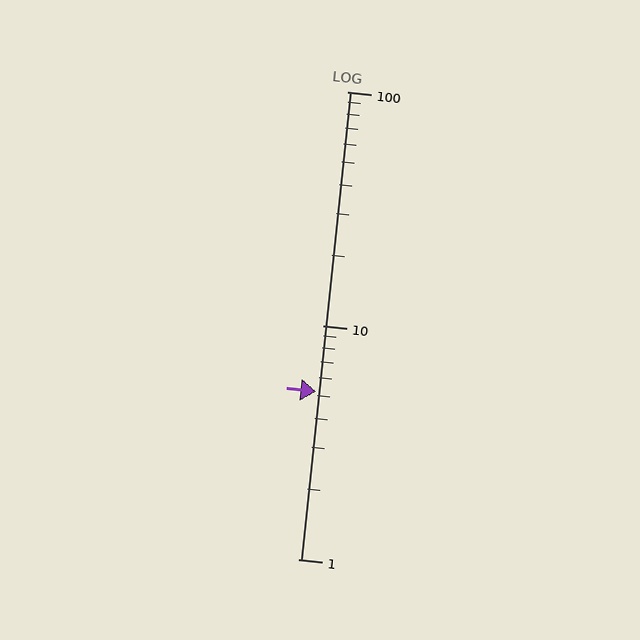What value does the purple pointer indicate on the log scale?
The pointer indicates approximately 5.2.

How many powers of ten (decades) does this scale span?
The scale spans 2 decades, from 1 to 100.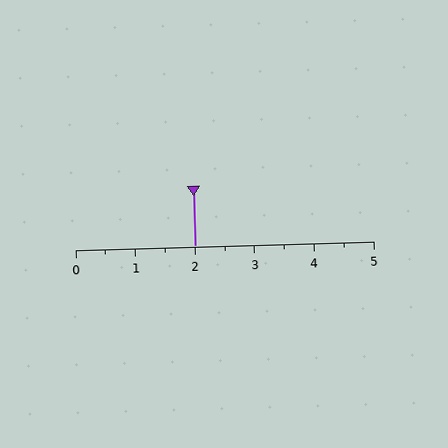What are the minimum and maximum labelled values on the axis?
The axis runs from 0 to 5.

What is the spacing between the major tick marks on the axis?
The major ticks are spaced 1 apart.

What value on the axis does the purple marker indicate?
The marker indicates approximately 2.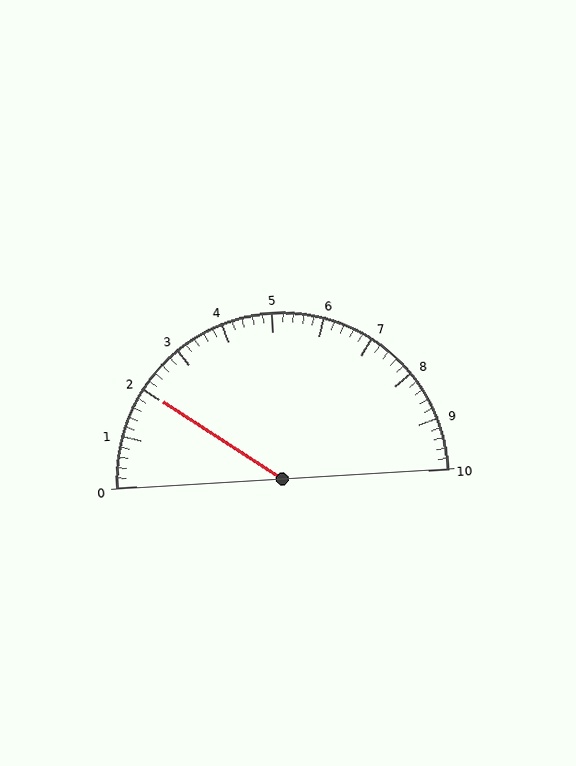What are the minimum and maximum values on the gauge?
The gauge ranges from 0 to 10.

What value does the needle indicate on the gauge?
The needle indicates approximately 2.0.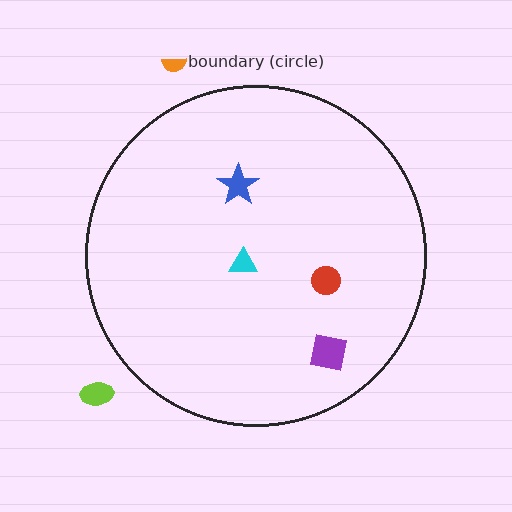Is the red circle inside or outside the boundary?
Inside.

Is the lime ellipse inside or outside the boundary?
Outside.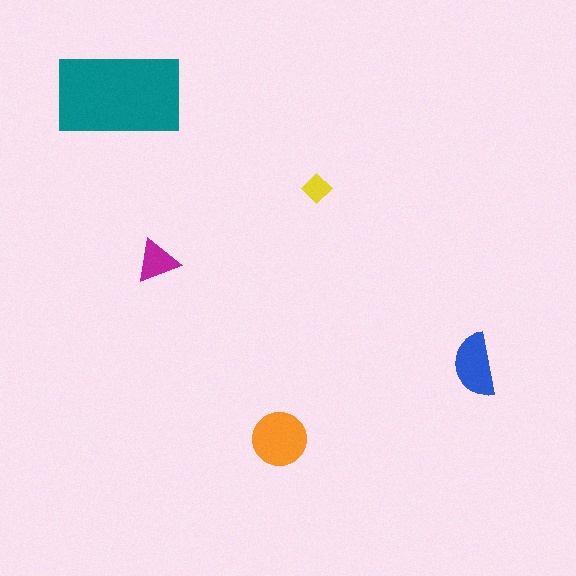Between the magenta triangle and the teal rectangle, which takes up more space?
The teal rectangle.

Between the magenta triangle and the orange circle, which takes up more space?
The orange circle.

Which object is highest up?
The teal rectangle is topmost.